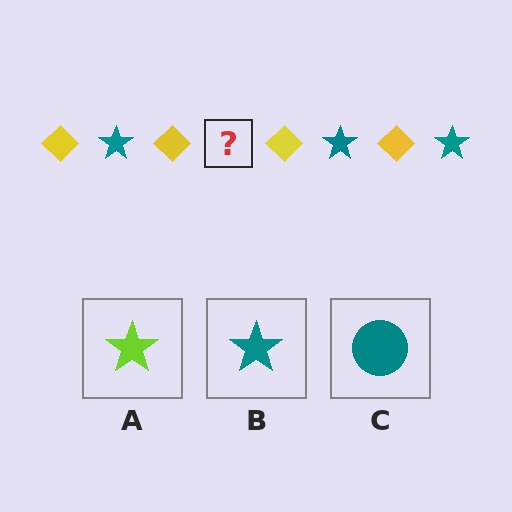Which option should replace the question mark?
Option B.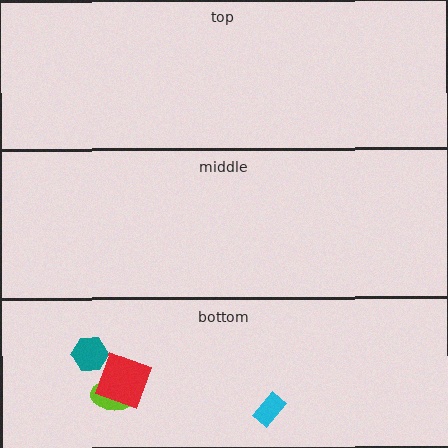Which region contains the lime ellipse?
The bottom region.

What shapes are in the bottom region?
The lime ellipse, the teal hexagon, the red square, the cyan rectangle.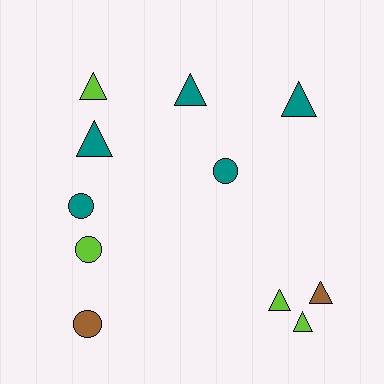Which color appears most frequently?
Teal, with 5 objects.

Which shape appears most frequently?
Triangle, with 7 objects.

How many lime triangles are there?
There are 3 lime triangles.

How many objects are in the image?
There are 11 objects.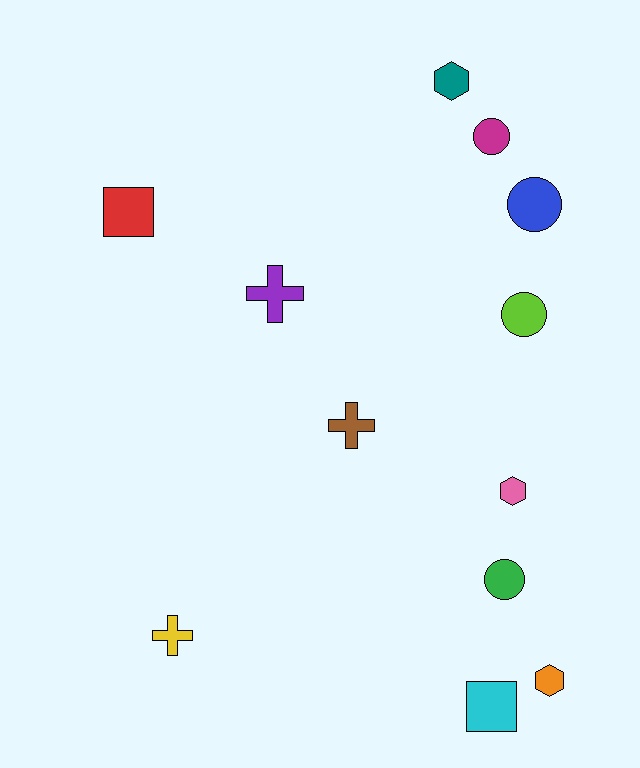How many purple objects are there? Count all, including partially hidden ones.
There is 1 purple object.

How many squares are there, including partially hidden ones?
There are 2 squares.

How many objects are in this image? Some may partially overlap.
There are 12 objects.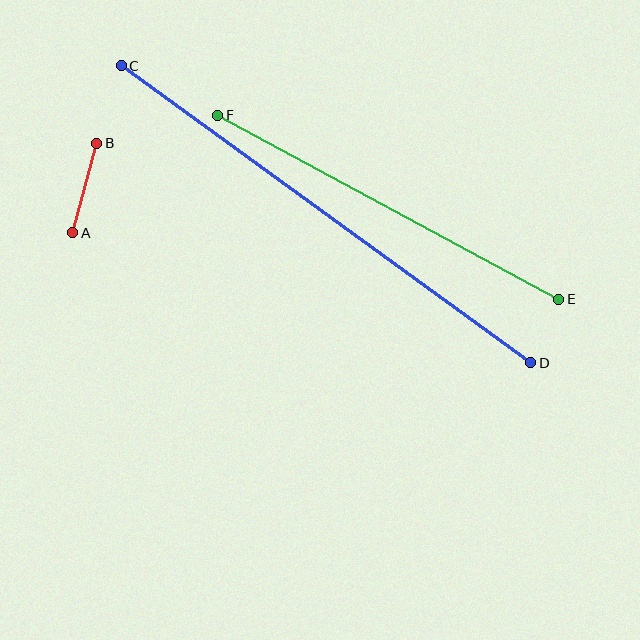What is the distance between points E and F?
The distance is approximately 387 pixels.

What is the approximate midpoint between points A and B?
The midpoint is at approximately (85, 188) pixels.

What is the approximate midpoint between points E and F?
The midpoint is at approximately (388, 207) pixels.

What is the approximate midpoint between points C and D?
The midpoint is at approximately (326, 214) pixels.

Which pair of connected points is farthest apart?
Points C and D are farthest apart.